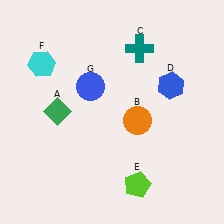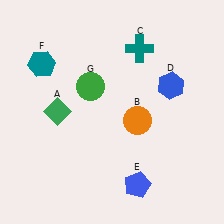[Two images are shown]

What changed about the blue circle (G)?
In Image 1, G is blue. In Image 2, it changed to green.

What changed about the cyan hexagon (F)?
In Image 1, F is cyan. In Image 2, it changed to teal.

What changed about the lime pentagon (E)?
In Image 1, E is lime. In Image 2, it changed to blue.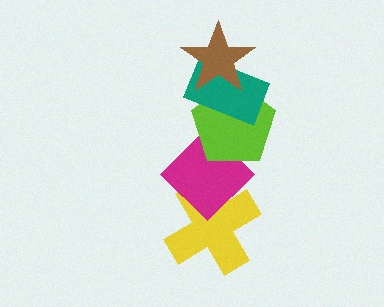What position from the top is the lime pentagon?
The lime pentagon is 3rd from the top.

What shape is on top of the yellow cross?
The magenta diamond is on top of the yellow cross.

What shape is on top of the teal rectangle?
The brown star is on top of the teal rectangle.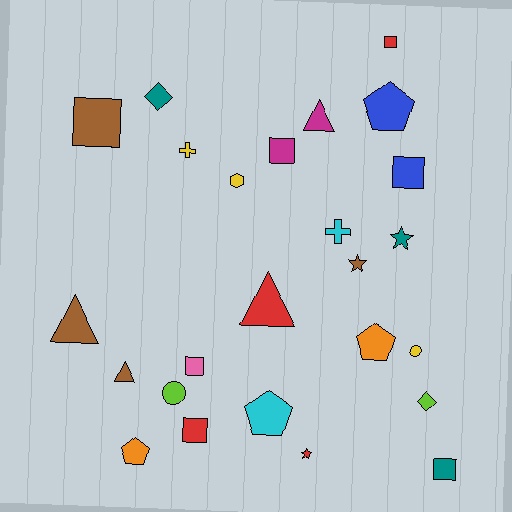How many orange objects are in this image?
There are 2 orange objects.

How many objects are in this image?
There are 25 objects.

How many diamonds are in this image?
There are 2 diamonds.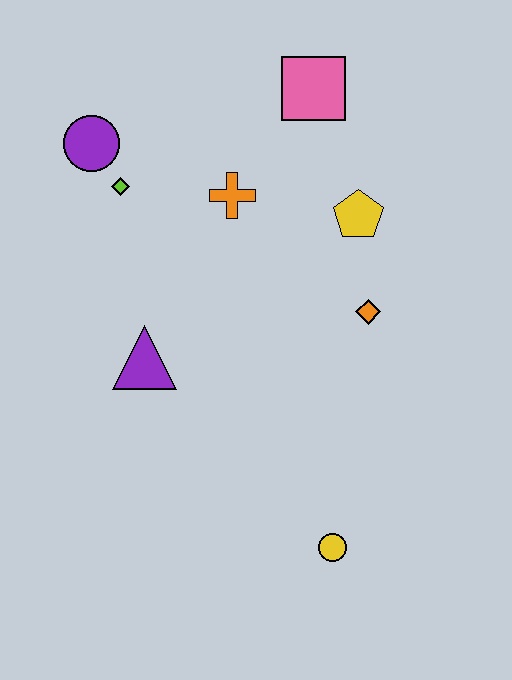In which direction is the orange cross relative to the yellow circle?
The orange cross is above the yellow circle.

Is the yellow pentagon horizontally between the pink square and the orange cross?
No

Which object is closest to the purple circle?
The lime diamond is closest to the purple circle.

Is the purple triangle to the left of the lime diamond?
No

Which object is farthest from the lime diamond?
The yellow circle is farthest from the lime diamond.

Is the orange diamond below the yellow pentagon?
Yes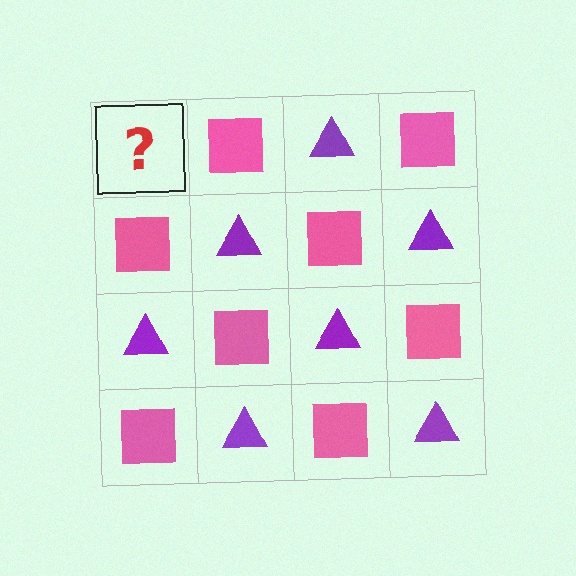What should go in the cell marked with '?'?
The missing cell should contain a purple triangle.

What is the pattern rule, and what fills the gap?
The rule is that it alternates purple triangle and pink square in a checkerboard pattern. The gap should be filled with a purple triangle.